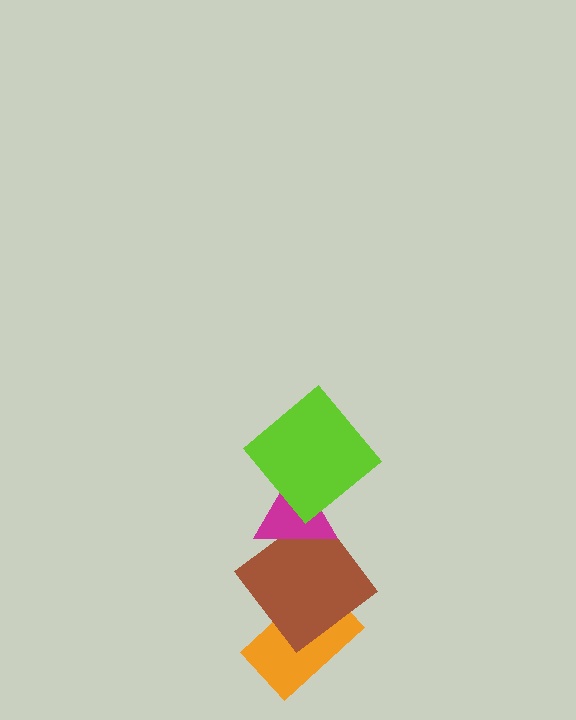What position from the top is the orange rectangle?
The orange rectangle is 4th from the top.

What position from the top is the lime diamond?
The lime diamond is 1st from the top.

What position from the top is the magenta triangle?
The magenta triangle is 2nd from the top.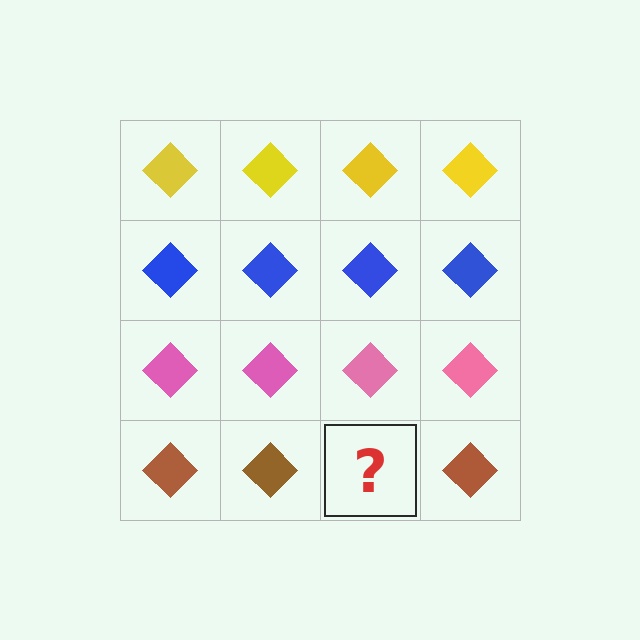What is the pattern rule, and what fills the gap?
The rule is that each row has a consistent color. The gap should be filled with a brown diamond.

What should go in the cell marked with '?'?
The missing cell should contain a brown diamond.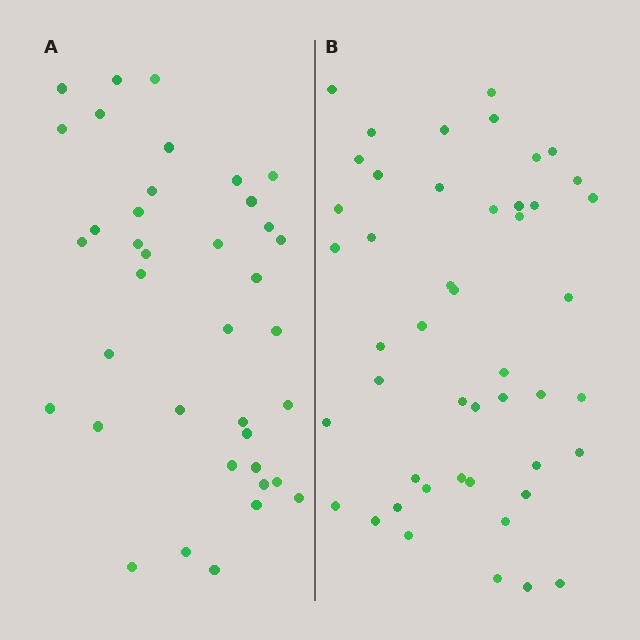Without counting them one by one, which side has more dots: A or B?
Region B (the right region) has more dots.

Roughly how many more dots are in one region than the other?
Region B has roughly 8 or so more dots than region A.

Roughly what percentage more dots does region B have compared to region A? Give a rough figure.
About 25% more.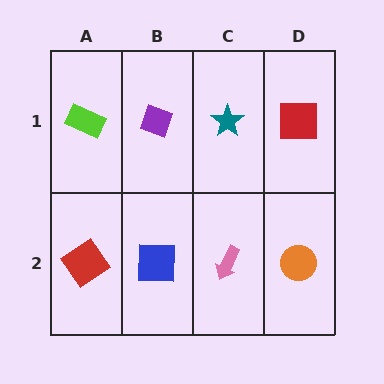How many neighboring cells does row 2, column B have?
3.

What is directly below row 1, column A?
A red diamond.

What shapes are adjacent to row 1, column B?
A blue square (row 2, column B), a lime rectangle (row 1, column A), a teal star (row 1, column C).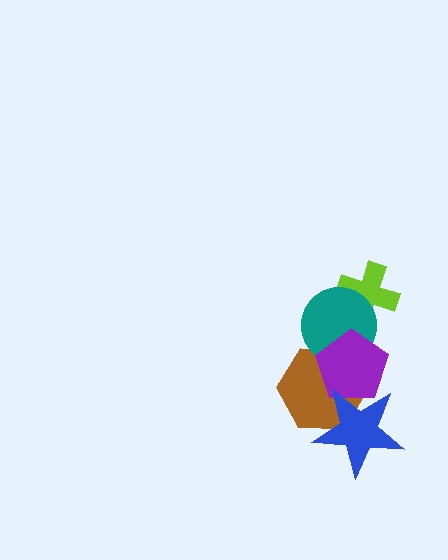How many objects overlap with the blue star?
2 objects overlap with the blue star.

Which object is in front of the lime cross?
The teal circle is in front of the lime cross.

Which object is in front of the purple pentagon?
The blue star is in front of the purple pentagon.